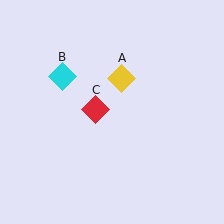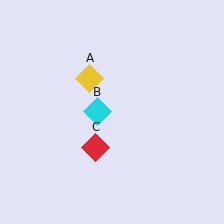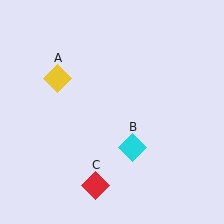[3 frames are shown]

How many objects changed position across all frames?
3 objects changed position: yellow diamond (object A), cyan diamond (object B), red diamond (object C).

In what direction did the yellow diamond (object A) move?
The yellow diamond (object A) moved left.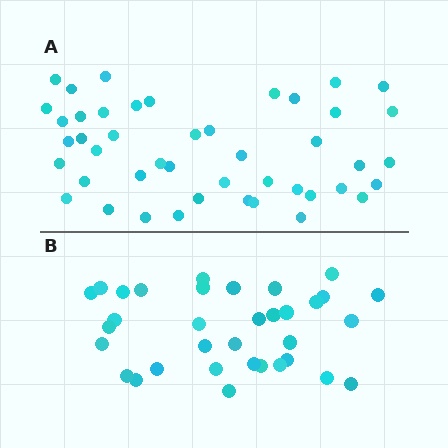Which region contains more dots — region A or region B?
Region A (the top region) has more dots.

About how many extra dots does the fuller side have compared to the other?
Region A has roughly 12 or so more dots than region B.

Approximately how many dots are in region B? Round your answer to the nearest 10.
About 30 dots. (The exact count is 34, which rounds to 30.)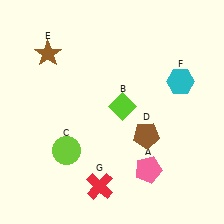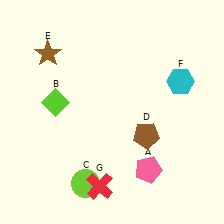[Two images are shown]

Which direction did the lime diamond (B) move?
The lime diamond (B) moved left.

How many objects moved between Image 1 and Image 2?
2 objects moved between the two images.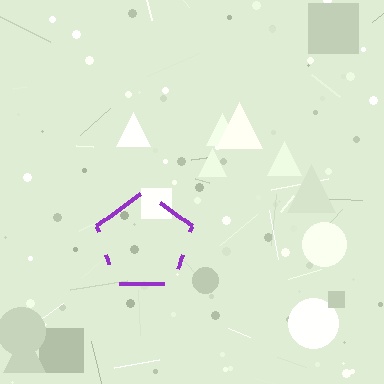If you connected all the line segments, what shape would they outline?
They would outline a pentagon.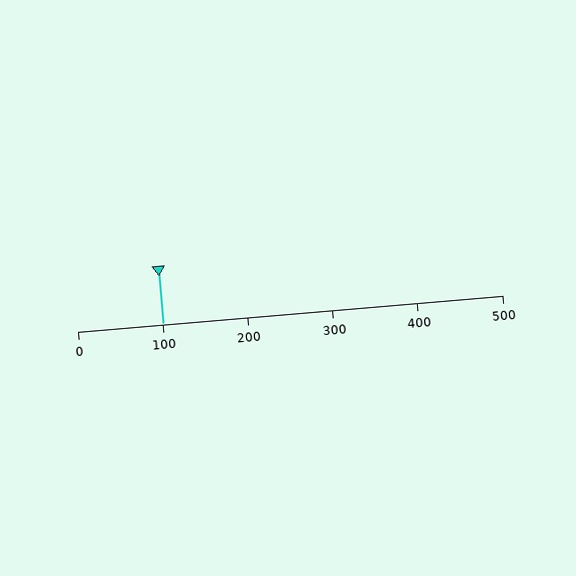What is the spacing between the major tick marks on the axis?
The major ticks are spaced 100 apart.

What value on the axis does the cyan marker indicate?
The marker indicates approximately 100.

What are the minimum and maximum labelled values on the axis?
The axis runs from 0 to 500.